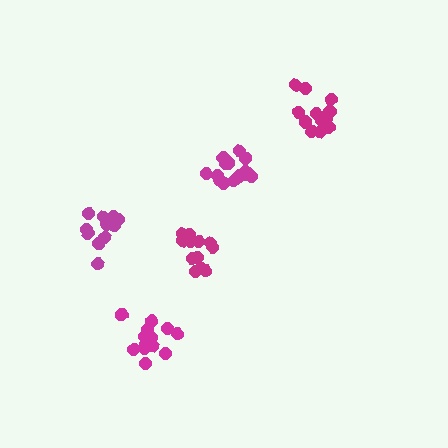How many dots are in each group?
Group 1: 12 dots, Group 2: 15 dots, Group 3: 15 dots, Group 4: 13 dots, Group 5: 13 dots (68 total).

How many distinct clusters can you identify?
There are 5 distinct clusters.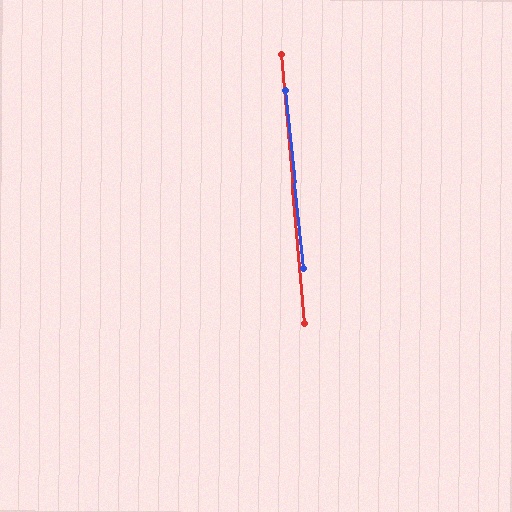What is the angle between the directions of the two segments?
Approximately 1 degree.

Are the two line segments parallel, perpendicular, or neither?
Parallel — their directions differ by only 0.7°.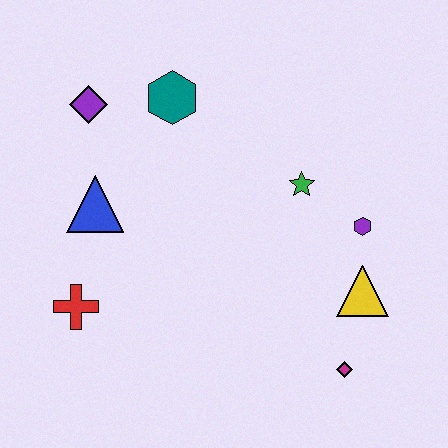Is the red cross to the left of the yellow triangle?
Yes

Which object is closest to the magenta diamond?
The yellow triangle is closest to the magenta diamond.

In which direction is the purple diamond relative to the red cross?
The purple diamond is above the red cross.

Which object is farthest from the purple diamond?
The magenta diamond is farthest from the purple diamond.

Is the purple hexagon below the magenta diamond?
No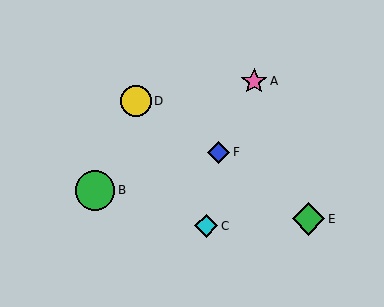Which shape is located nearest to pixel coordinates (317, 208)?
The green diamond (labeled E) at (308, 219) is nearest to that location.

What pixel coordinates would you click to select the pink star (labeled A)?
Click at (254, 81) to select the pink star A.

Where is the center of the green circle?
The center of the green circle is at (95, 190).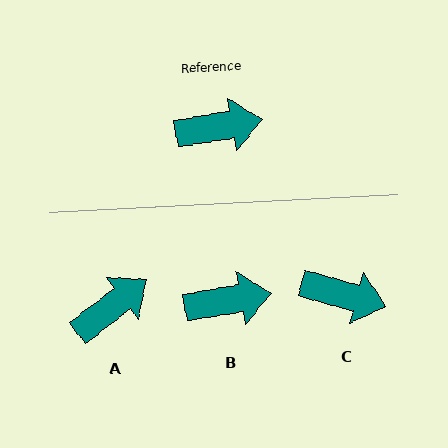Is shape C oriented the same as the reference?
No, it is off by about 25 degrees.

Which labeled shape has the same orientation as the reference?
B.